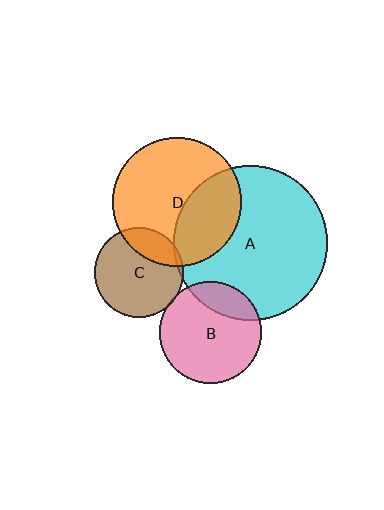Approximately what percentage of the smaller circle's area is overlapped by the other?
Approximately 35%.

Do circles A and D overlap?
Yes.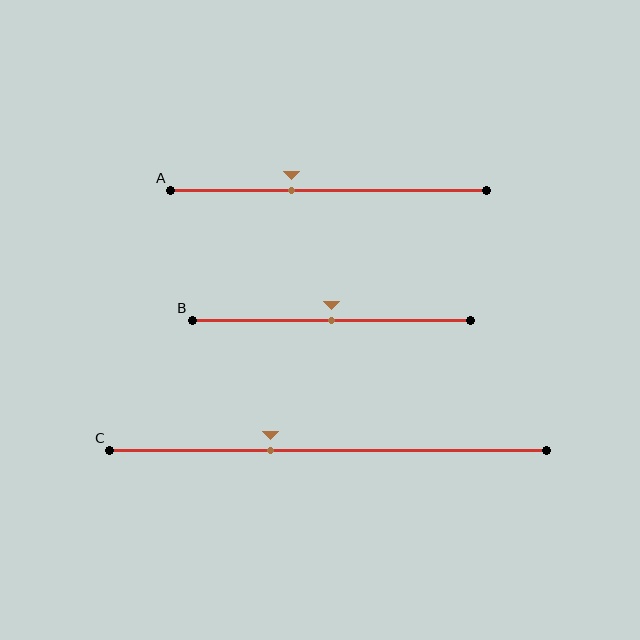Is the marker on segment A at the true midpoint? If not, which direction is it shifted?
No, the marker on segment A is shifted to the left by about 12% of the segment length.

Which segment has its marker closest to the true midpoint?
Segment B has its marker closest to the true midpoint.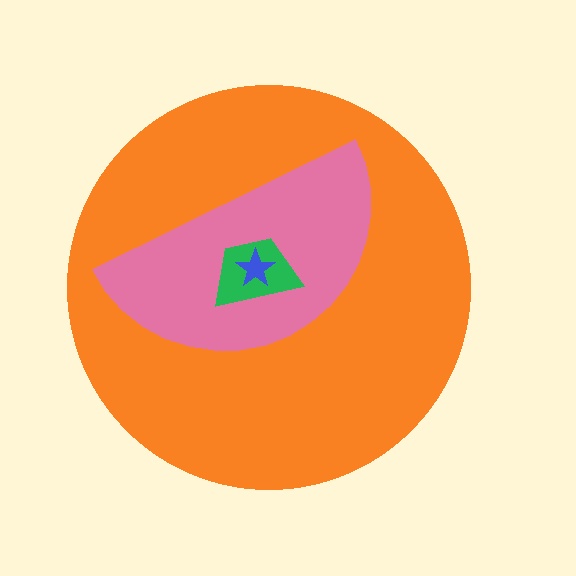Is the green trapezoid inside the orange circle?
Yes.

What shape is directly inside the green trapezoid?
The blue star.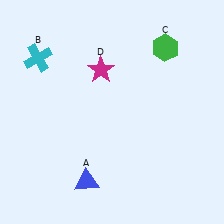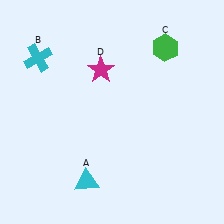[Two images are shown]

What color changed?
The triangle (A) changed from blue in Image 1 to cyan in Image 2.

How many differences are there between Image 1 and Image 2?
There is 1 difference between the two images.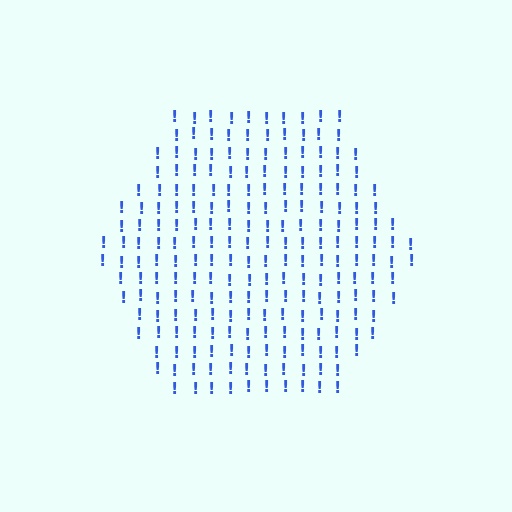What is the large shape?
The large shape is a hexagon.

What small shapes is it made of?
It is made of small exclamation marks.